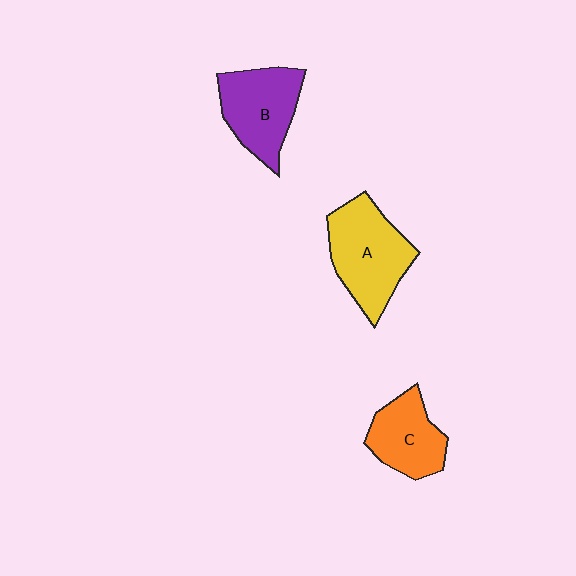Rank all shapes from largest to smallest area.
From largest to smallest: A (yellow), B (purple), C (orange).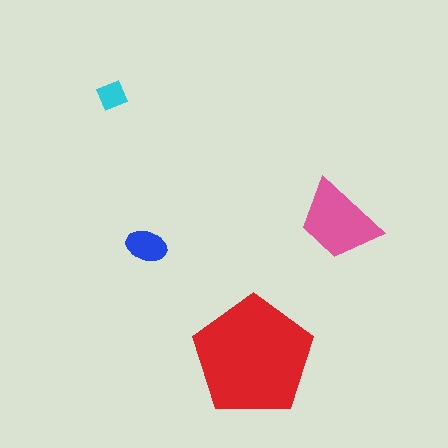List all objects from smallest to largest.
The cyan diamond, the blue ellipse, the pink trapezoid, the red pentagon.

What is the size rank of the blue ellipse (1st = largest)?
3rd.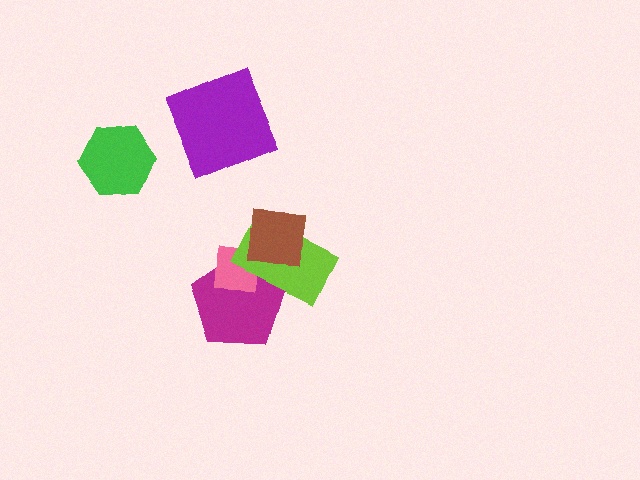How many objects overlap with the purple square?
0 objects overlap with the purple square.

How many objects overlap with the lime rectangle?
3 objects overlap with the lime rectangle.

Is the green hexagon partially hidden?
No, no other shape covers it.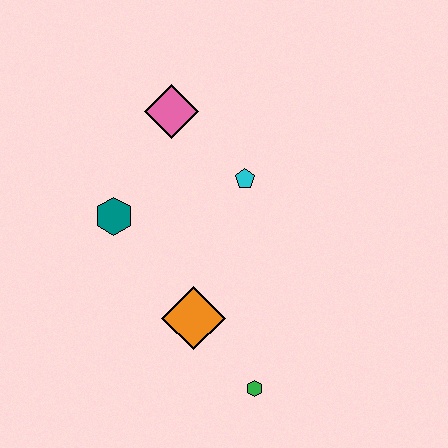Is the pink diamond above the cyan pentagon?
Yes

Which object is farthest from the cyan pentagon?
The green hexagon is farthest from the cyan pentagon.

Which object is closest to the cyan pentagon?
The pink diamond is closest to the cyan pentagon.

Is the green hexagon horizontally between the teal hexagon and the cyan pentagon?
No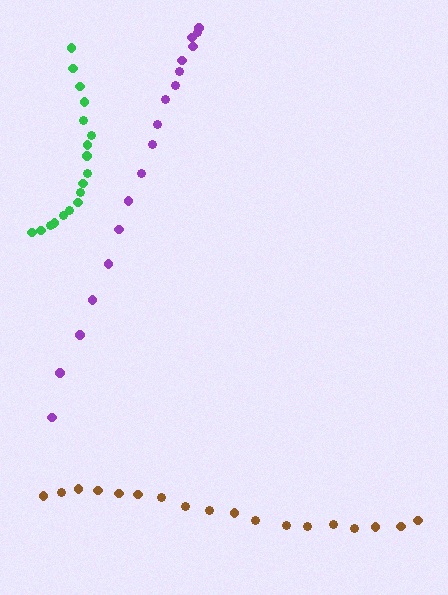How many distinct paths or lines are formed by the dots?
There are 3 distinct paths.